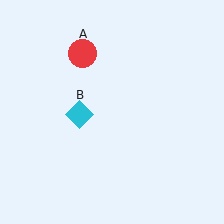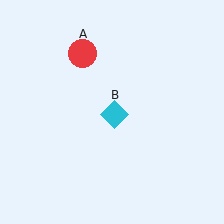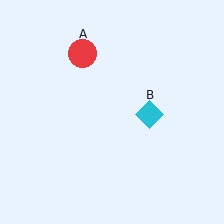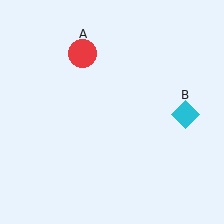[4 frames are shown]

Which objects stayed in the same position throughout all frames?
Red circle (object A) remained stationary.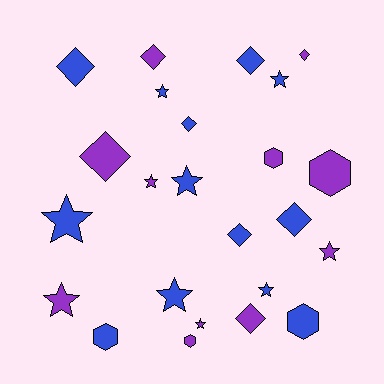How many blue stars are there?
There are 6 blue stars.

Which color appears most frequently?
Blue, with 13 objects.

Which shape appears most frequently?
Star, with 10 objects.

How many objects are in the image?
There are 24 objects.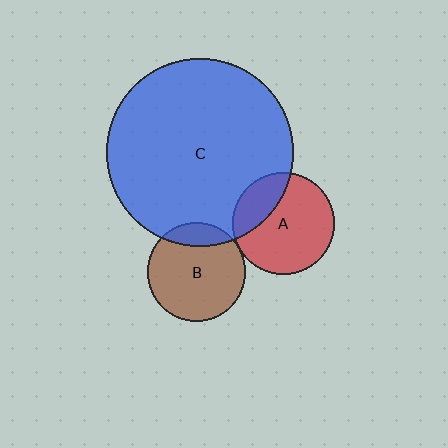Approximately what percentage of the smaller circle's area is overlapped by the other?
Approximately 25%.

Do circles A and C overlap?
Yes.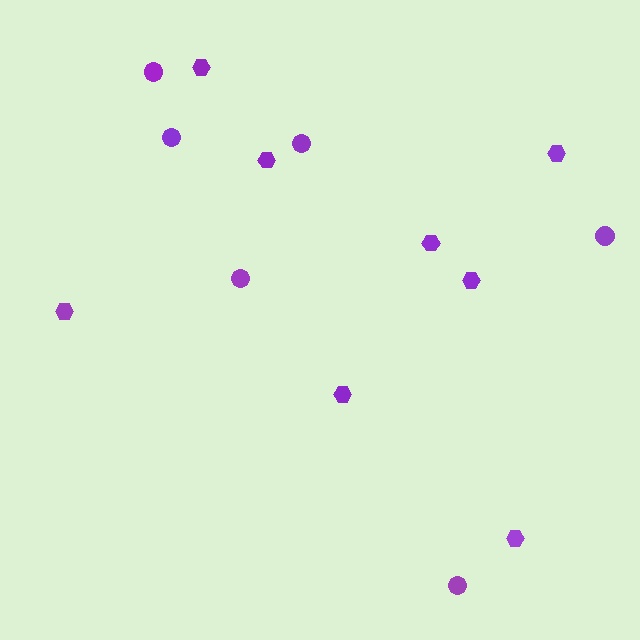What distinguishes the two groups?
There are 2 groups: one group of hexagons (8) and one group of circles (6).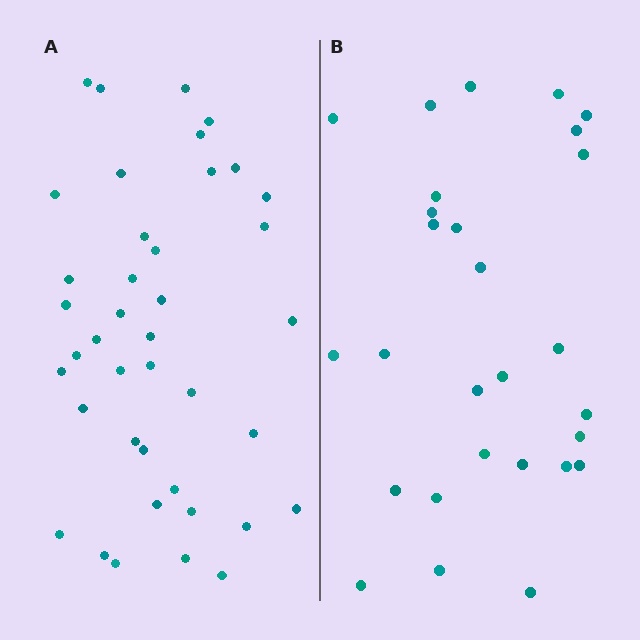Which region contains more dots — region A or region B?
Region A (the left region) has more dots.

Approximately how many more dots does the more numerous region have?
Region A has roughly 12 or so more dots than region B.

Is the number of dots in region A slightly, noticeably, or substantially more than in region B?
Region A has noticeably more, but not dramatically so. The ratio is roughly 1.4 to 1.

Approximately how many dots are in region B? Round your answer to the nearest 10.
About 30 dots. (The exact count is 28, which rounds to 30.)